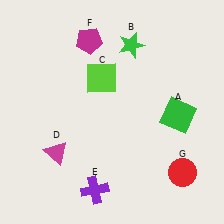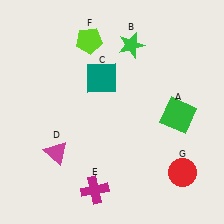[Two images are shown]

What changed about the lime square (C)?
In Image 1, C is lime. In Image 2, it changed to teal.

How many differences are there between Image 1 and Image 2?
There are 3 differences between the two images.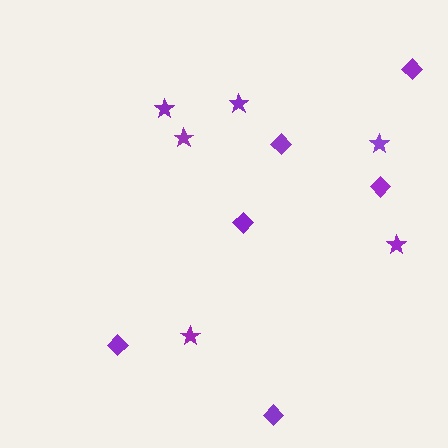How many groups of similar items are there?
There are 2 groups: one group of stars (6) and one group of diamonds (6).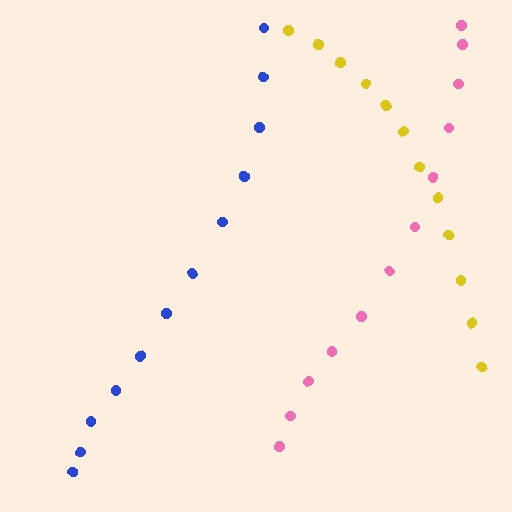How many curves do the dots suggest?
There are 3 distinct paths.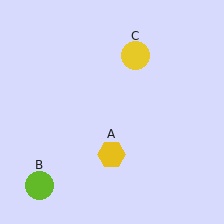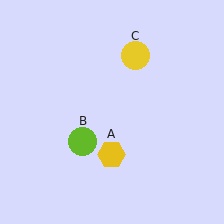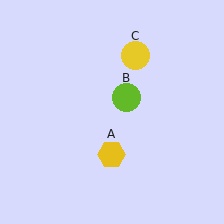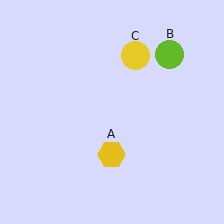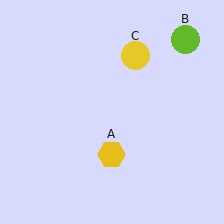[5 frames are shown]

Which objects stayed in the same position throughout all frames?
Yellow hexagon (object A) and yellow circle (object C) remained stationary.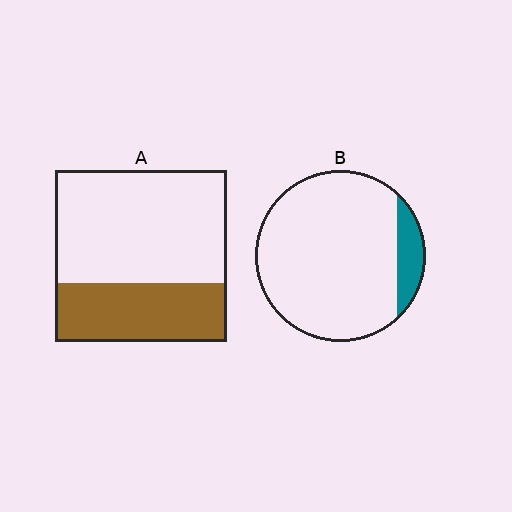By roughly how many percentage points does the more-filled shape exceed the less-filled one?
By roughly 25 percentage points (A over B).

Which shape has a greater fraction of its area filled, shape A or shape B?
Shape A.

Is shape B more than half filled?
No.